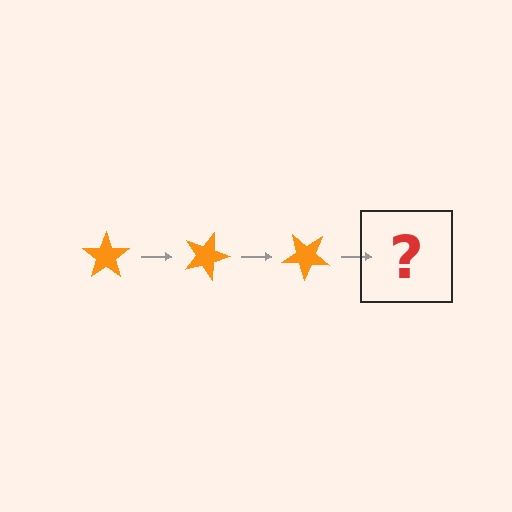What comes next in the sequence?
The next element should be an orange star rotated 60 degrees.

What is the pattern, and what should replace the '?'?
The pattern is that the star rotates 20 degrees each step. The '?' should be an orange star rotated 60 degrees.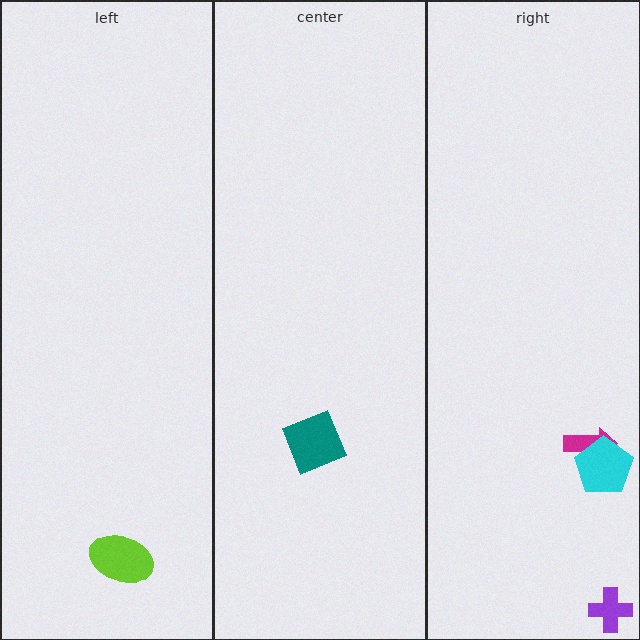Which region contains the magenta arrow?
The right region.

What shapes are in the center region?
The teal diamond.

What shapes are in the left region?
The lime ellipse.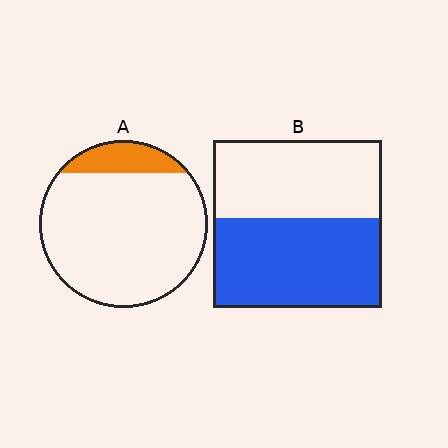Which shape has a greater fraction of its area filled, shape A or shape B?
Shape B.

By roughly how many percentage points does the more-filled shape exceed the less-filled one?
By roughly 40 percentage points (B over A).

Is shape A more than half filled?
No.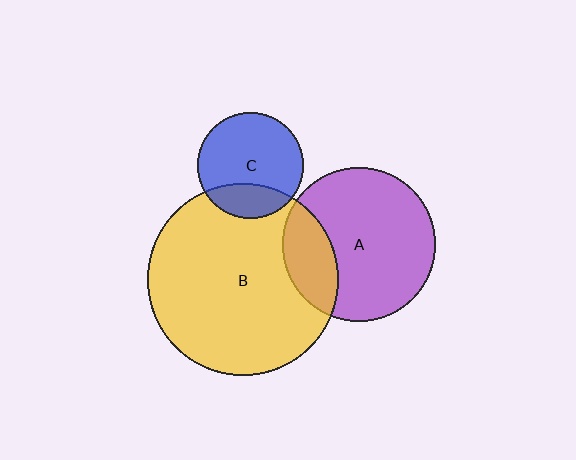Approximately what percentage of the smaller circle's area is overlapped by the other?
Approximately 25%.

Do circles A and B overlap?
Yes.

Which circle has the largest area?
Circle B (yellow).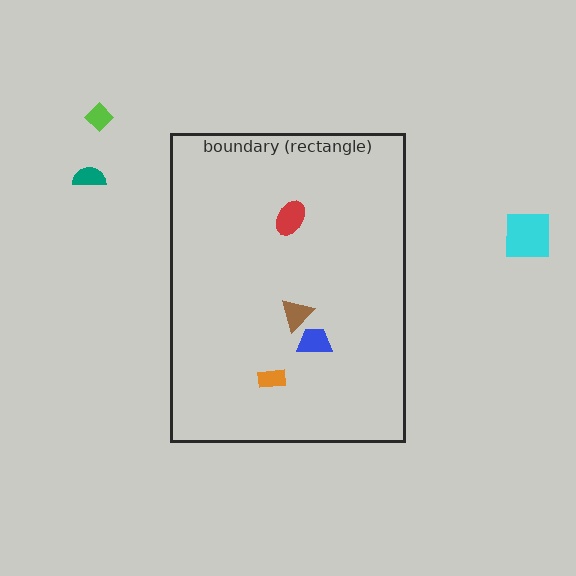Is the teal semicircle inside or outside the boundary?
Outside.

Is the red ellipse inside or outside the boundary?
Inside.